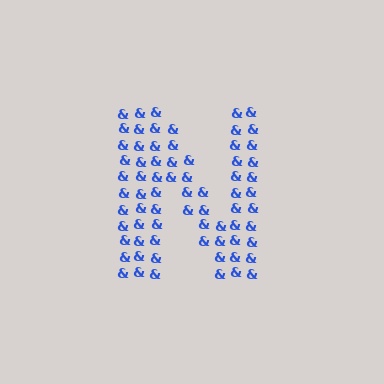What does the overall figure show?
The overall figure shows the letter N.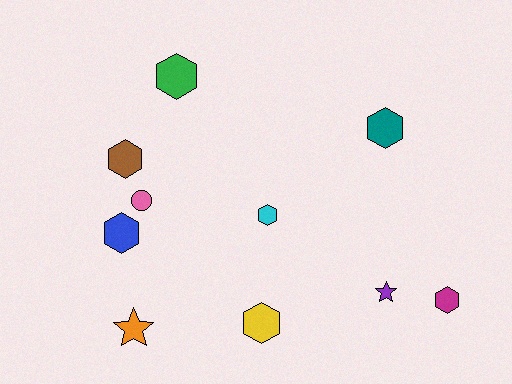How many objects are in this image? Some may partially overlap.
There are 10 objects.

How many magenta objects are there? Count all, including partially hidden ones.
There is 1 magenta object.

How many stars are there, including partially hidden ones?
There are 2 stars.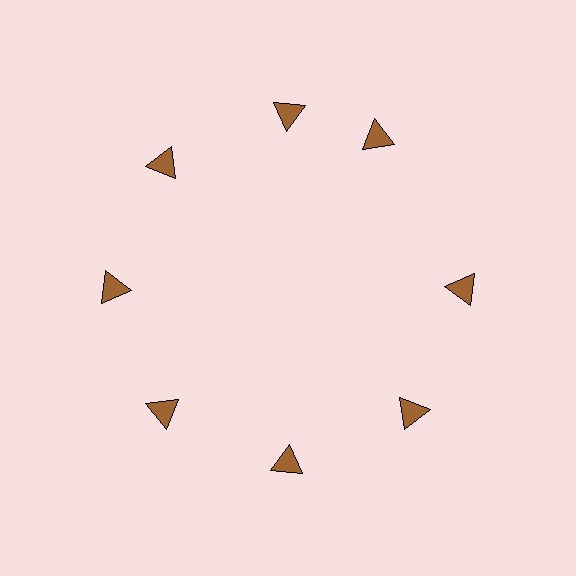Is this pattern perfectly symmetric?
No. The 8 brown triangles are arranged in a ring, but one element near the 2 o'clock position is rotated out of alignment along the ring, breaking the 8-fold rotational symmetry.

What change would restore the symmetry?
The symmetry would be restored by rotating it back into even spacing with its neighbors so that all 8 triangles sit at equal angles and equal distance from the center.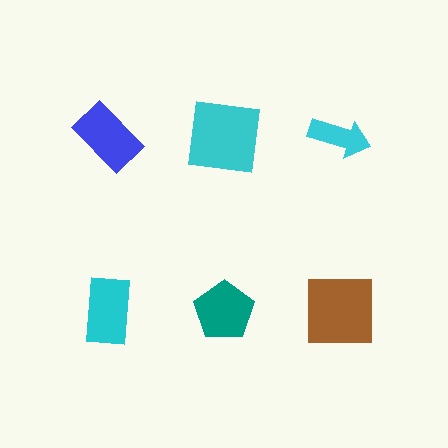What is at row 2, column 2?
A teal pentagon.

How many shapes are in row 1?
3 shapes.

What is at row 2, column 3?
A brown square.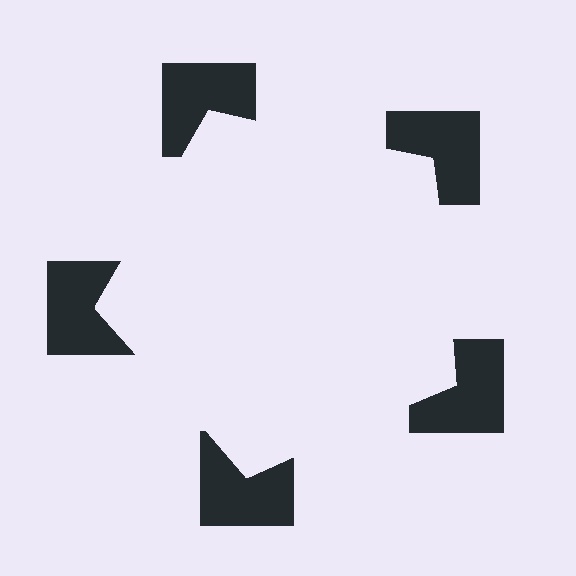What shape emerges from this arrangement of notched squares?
An illusory pentagon — its edges are inferred from the aligned wedge cuts in the notched squares, not physically drawn.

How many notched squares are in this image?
There are 5 — one at each vertex of the illusory pentagon.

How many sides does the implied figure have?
5 sides.